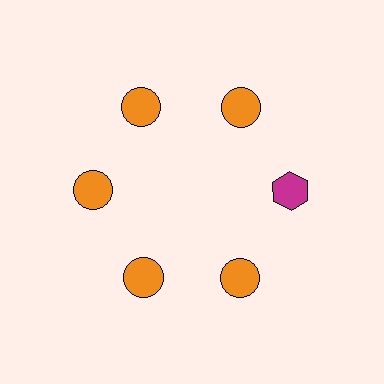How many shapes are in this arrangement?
There are 6 shapes arranged in a ring pattern.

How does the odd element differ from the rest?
It differs in both color (magenta instead of orange) and shape (hexagon instead of circle).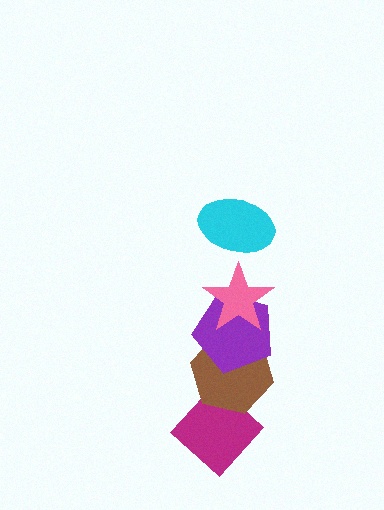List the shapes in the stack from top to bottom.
From top to bottom: the cyan ellipse, the pink star, the purple pentagon, the brown hexagon, the magenta diamond.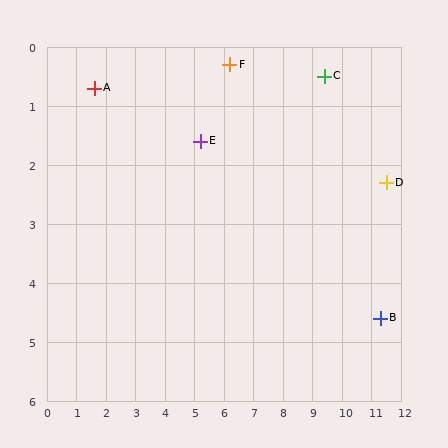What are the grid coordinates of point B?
Point B is at approximately (11.3, 4.6).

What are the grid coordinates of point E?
Point E is at approximately (5.2, 1.6).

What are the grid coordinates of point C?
Point C is at approximately (9.4, 0.5).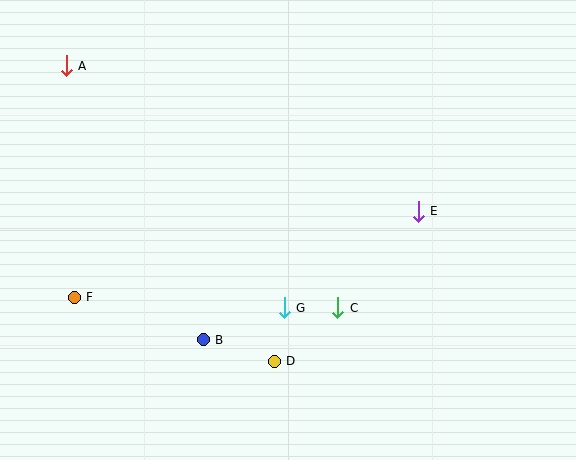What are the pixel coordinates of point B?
Point B is at (203, 340).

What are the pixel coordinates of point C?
Point C is at (338, 308).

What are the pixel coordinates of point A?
Point A is at (66, 66).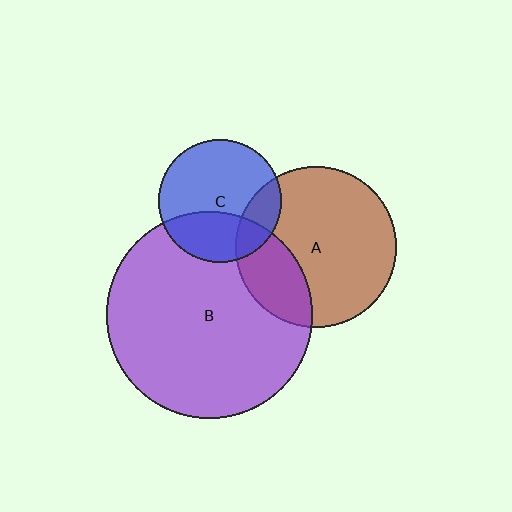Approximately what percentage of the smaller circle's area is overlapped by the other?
Approximately 25%.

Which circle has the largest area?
Circle B (purple).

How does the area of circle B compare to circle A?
Approximately 1.6 times.